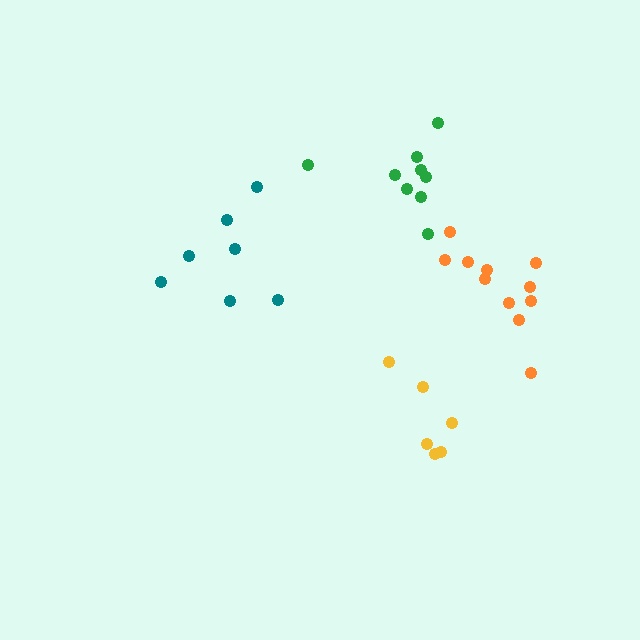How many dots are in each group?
Group 1: 7 dots, Group 2: 9 dots, Group 3: 6 dots, Group 4: 11 dots (33 total).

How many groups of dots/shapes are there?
There are 4 groups.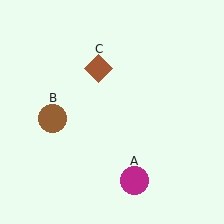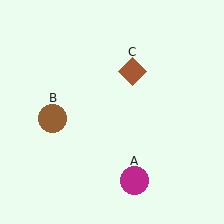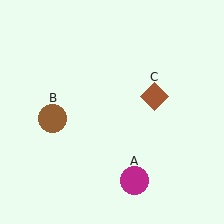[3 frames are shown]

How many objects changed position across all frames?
1 object changed position: brown diamond (object C).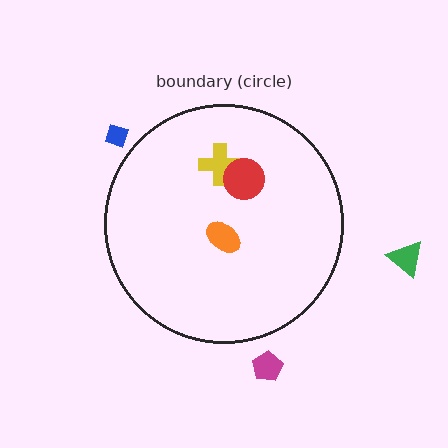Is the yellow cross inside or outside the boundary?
Inside.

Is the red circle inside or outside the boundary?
Inside.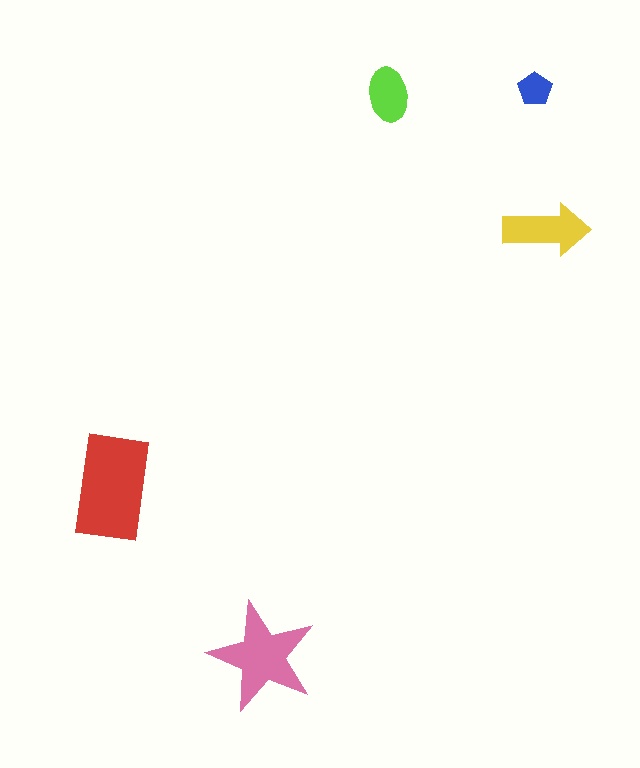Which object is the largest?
The red rectangle.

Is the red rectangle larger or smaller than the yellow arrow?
Larger.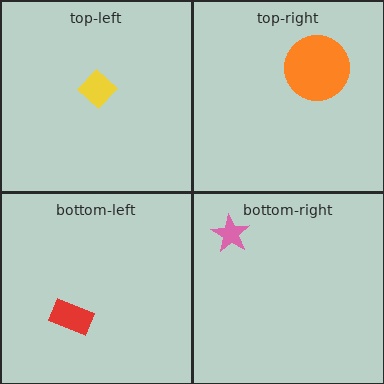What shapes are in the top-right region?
The orange circle.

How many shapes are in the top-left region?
1.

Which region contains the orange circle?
The top-right region.